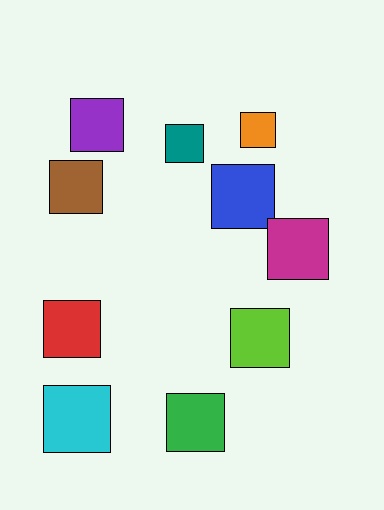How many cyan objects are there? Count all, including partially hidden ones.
There is 1 cyan object.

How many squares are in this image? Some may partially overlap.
There are 10 squares.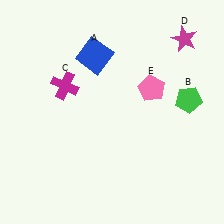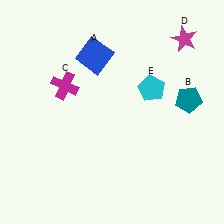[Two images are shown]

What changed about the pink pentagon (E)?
In Image 1, E is pink. In Image 2, it changed to cyan.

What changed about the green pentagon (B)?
In Image 1, B is green. In Image 2, it changed to teal.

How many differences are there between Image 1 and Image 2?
There are 2 differences between the two images.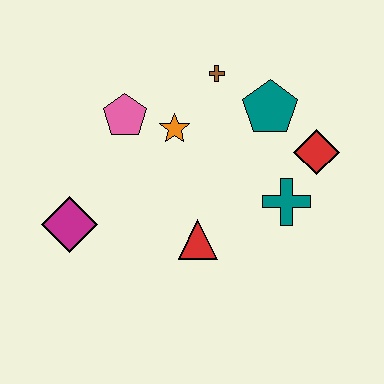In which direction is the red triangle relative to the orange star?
The red triangle is below the orange star.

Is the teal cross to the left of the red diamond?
Yes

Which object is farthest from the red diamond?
The magenta diamond is farthest from the red diamond.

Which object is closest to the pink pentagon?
The orange star is closest to the pink pentagon.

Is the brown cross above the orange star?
Yes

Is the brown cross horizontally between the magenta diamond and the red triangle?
No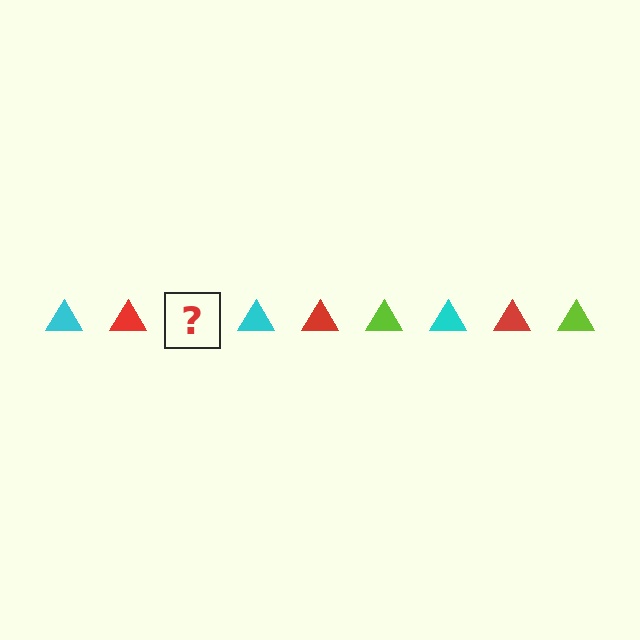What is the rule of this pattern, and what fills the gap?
The rule is that the pattern cycles through cyan, red, lime triangles. The gap should be filled with a lime triangle.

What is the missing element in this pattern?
The missing element is a lime triangle.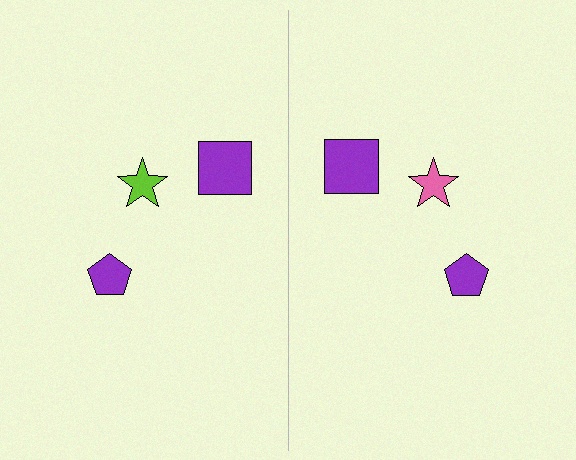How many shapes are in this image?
There are 6 shapes in this image.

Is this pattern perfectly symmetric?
No, the pattern is not perfectly symmetric. The pink star on the right side breaks the symmetry — its mirror counterpart is lime.